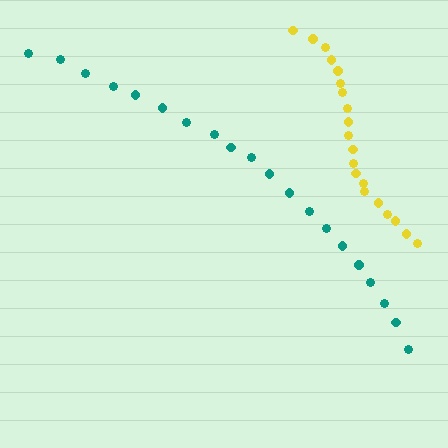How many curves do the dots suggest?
There are 2 distinct paths.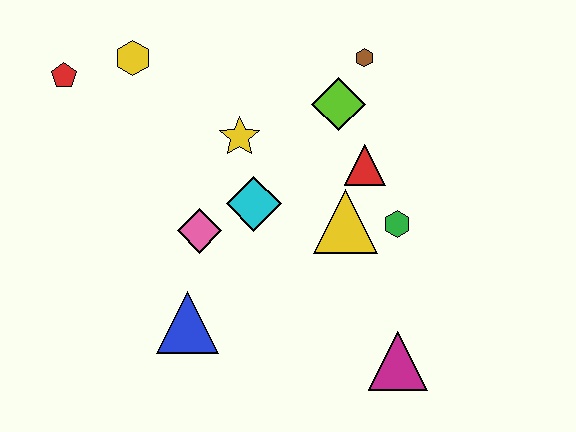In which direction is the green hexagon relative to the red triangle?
The green hexagon is below the red triangle.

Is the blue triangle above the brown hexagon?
No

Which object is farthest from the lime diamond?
The red pentagon is farthest from the lime diamond.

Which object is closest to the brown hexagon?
The lime diamond is closest to the brown hexagon.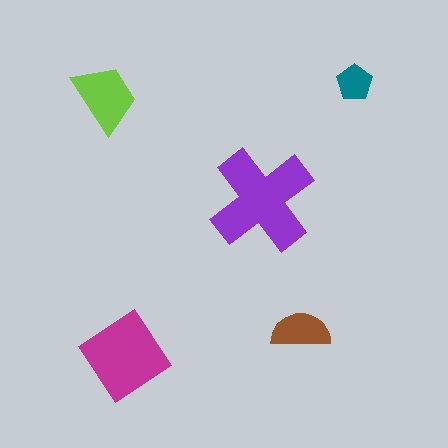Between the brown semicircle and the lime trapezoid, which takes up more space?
The lime trapezoid.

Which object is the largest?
The purple cross.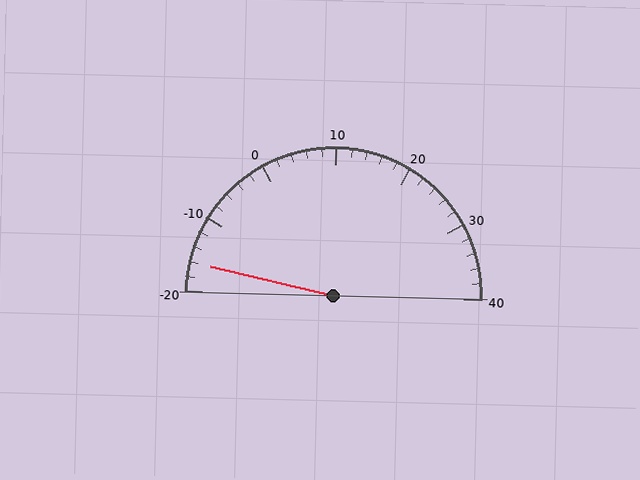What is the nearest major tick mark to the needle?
The nearest major tick mark is -20.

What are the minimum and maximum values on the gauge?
The gauge ranges from -20 to 40.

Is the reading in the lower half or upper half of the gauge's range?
The reading is in the lower half of the range (-20 to 40).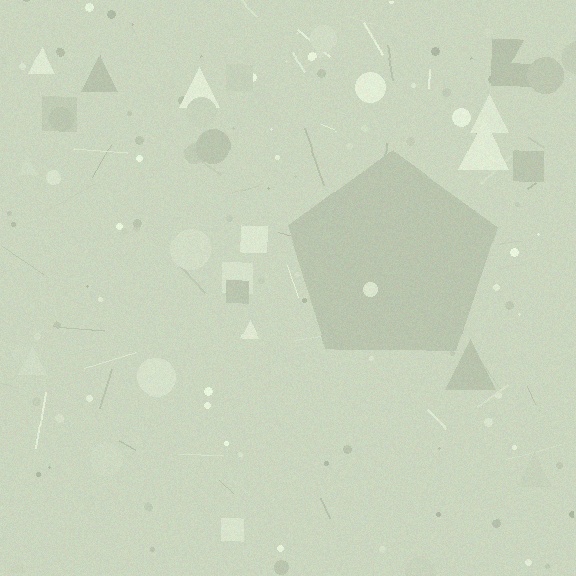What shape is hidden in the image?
A pentagon is hidden in the image.